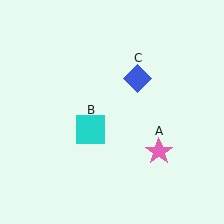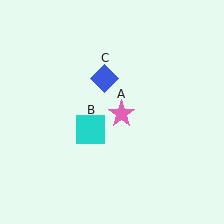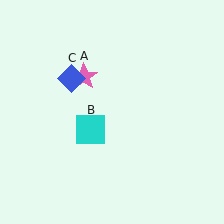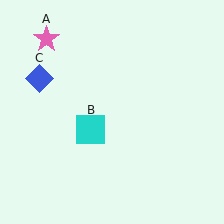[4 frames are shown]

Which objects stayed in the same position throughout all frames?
Cyan square (object B) remained stationary.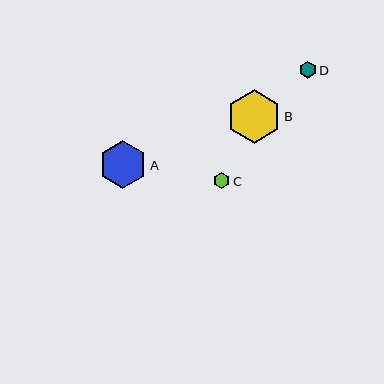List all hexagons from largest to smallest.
From largest to smallest: B, A, D, C.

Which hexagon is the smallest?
Hexagon C is the smallest with a size of approximately 16 pixels.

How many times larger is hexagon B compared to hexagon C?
Hexagon B is approximately 3.3 times the size of hexagon C.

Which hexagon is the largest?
Hexagon B is the largest with a size of approximately 54 pixels.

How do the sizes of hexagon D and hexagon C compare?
Hexagon D and hexagon C are approximately the same size.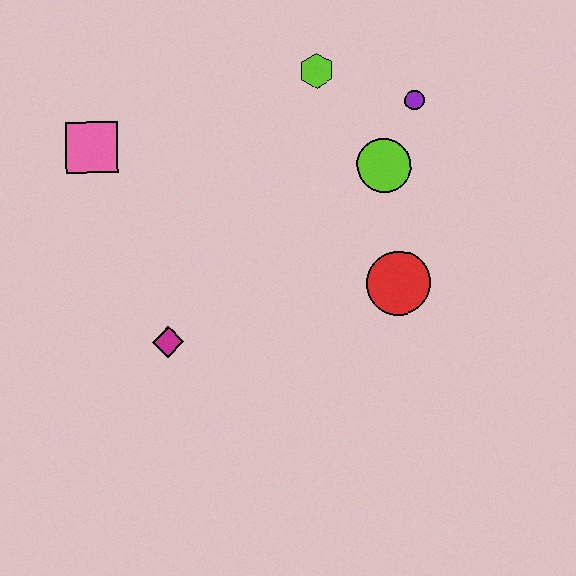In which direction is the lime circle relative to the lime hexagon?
The lime circle is below the lime hexagon.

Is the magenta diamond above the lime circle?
No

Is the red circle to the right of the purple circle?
No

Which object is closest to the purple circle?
The lime circle is closest to the purple circle.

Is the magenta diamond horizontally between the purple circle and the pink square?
Yes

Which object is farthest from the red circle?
The pink square is farthest from the red circle.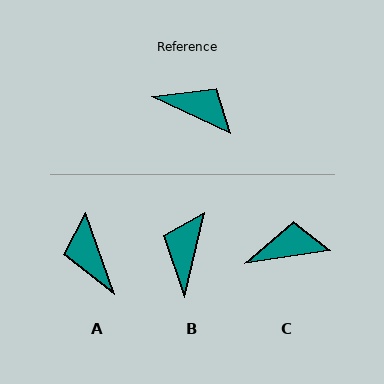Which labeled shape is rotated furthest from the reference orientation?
A, about 135 degrees away.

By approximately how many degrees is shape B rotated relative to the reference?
Approximately 102 degrees counter-clockwise.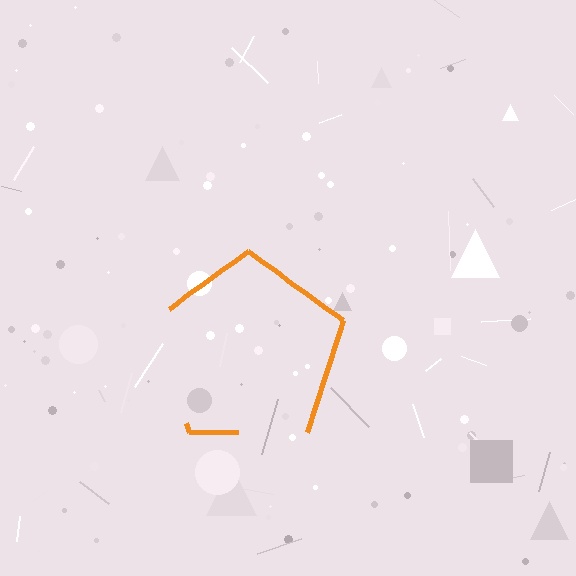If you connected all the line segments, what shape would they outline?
They would outline a pentagon.